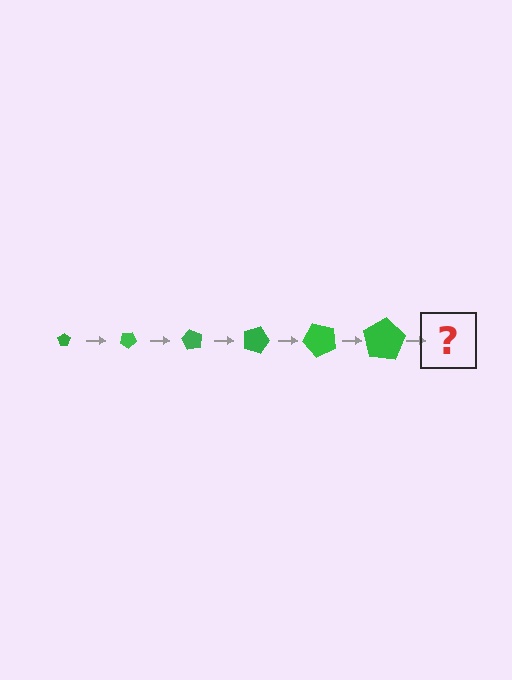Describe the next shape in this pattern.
It should be a pentagon, larger than the previous one and rotated 180 degrees from the start.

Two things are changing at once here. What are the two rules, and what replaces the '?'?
The two rules are that the pentagon grows larger each step and it rotates 30 degrees each step. The '?' should be a pentagon, larger than the previous one and rotated 180 degrees from the start.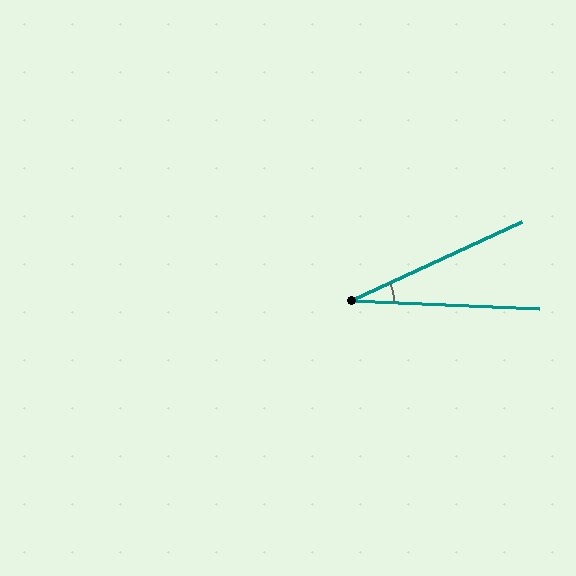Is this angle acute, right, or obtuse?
It is acute.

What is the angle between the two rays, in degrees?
Approximately 27 degrees.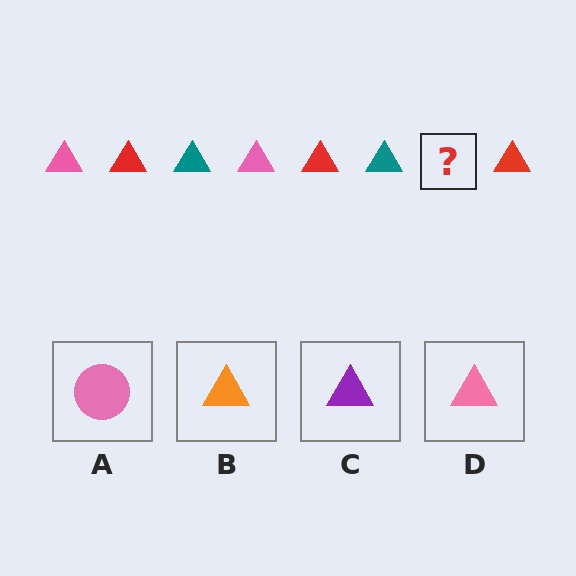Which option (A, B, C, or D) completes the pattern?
D.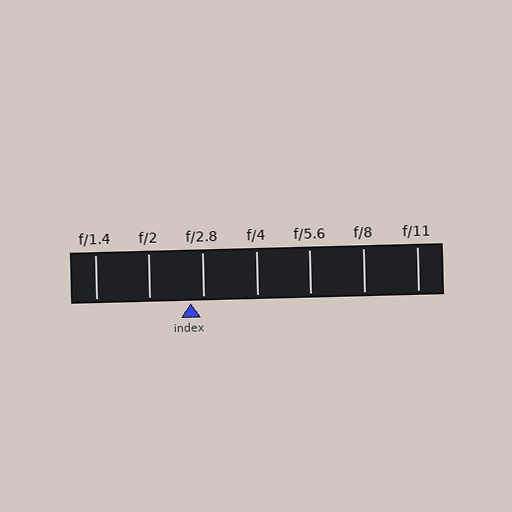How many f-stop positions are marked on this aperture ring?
There are 7 f-stop positions marked.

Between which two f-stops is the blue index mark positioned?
The index mark is between f/2 and f/2.8.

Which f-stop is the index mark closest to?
The index mark is closest to f/2.8.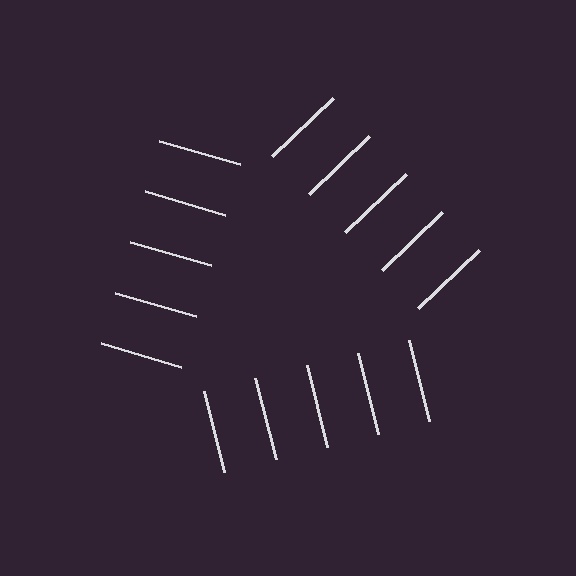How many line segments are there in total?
15 — 5 along each of the 3 edges.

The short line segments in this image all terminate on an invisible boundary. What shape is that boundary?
An illusory triangle — the line segments terminate on its edges but no continuous stroke is drawn.